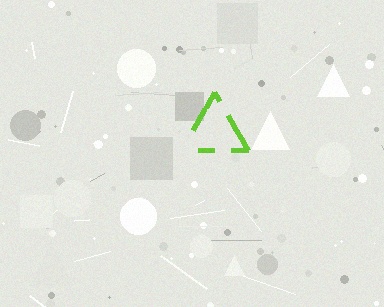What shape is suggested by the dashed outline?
The dashed outline suggests a triangle.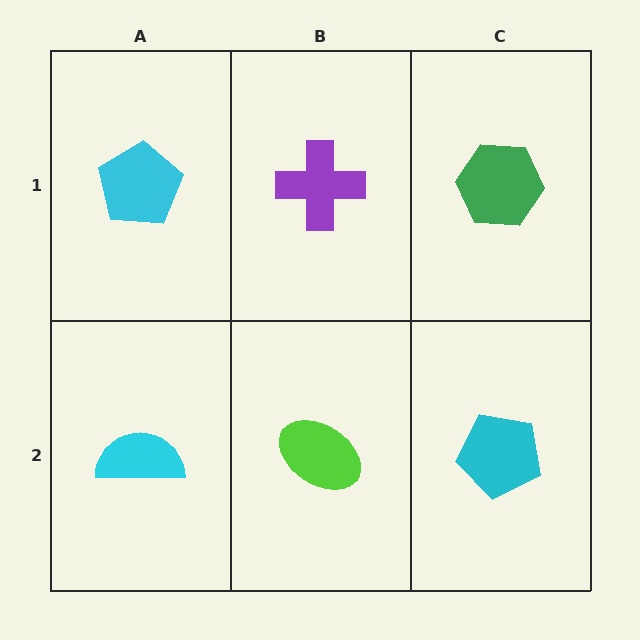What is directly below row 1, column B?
A lime ellipse.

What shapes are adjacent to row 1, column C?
A cyan pentagon (row 2, column C), a purple cross (row 1, column B).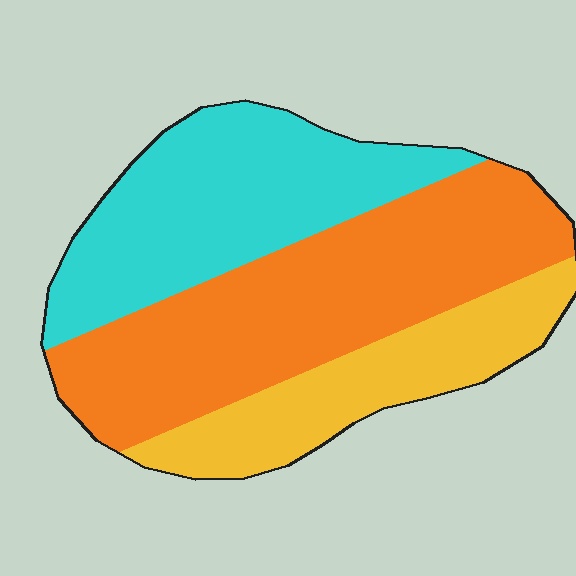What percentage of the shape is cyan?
Cyan takes up between a third and a half of the shape.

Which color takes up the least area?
Yellow, at roughly 20%.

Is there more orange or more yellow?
Orange.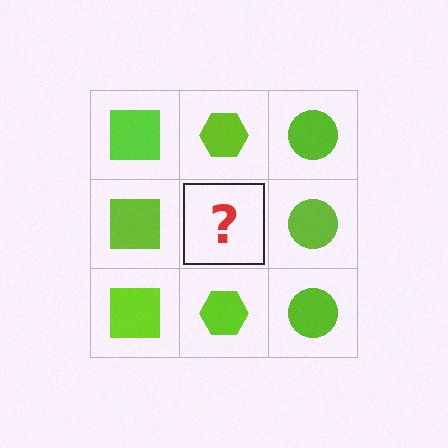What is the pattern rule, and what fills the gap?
The rule is that each column has a consistent shape. The gap should be filled with a lime hexagon.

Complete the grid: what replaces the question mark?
The question mark should be replaced with a lime hexagon.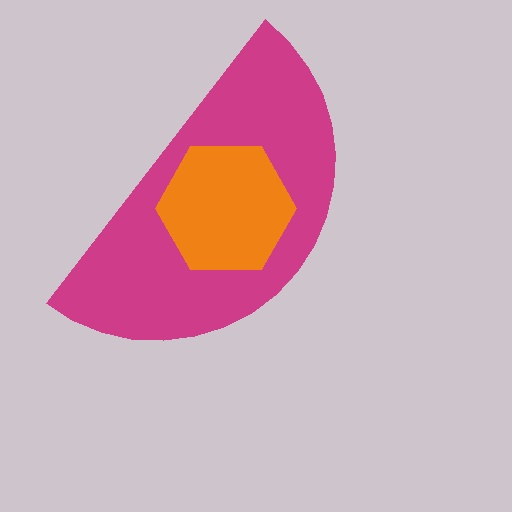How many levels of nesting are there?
2.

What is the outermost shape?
The magenta semicircle.